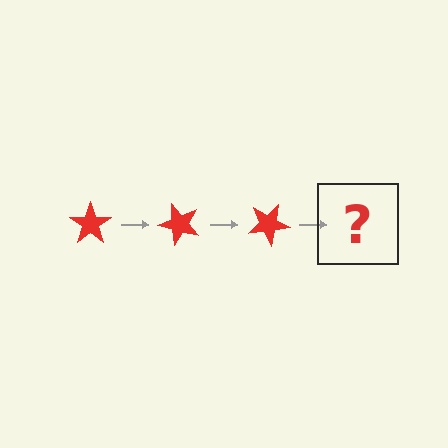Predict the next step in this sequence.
The next step is a red star rotated 150 degrees.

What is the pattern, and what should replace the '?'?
The pattern is that the star rotates 50 degrees each step. The '?' should be a red star rotated 150 degrees.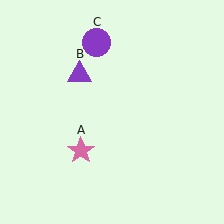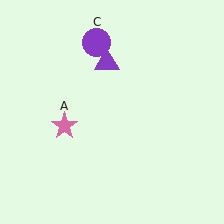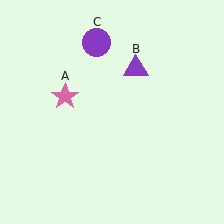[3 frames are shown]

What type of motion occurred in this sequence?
The pink star (object A), purple triangle (object B) rotated clockwise around the center of the scene.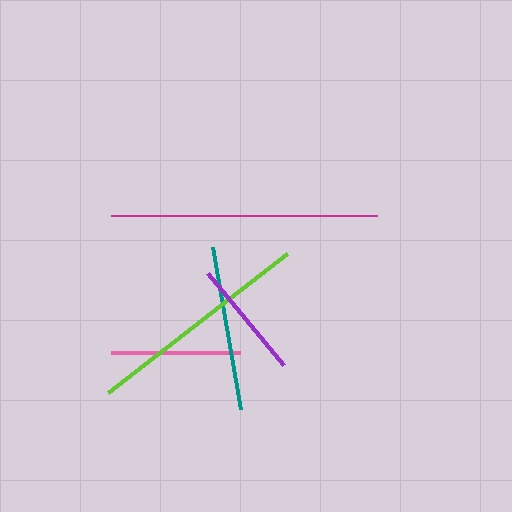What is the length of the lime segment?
The lime segment is approximately 226 pixels long.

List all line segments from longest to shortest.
From longest to shortest: magenta, lime, teal, pink, purple.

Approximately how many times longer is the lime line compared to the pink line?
The lime line is approximately 1.8 times the length of the pink line.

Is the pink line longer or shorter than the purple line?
The pink line is longer than the purple line.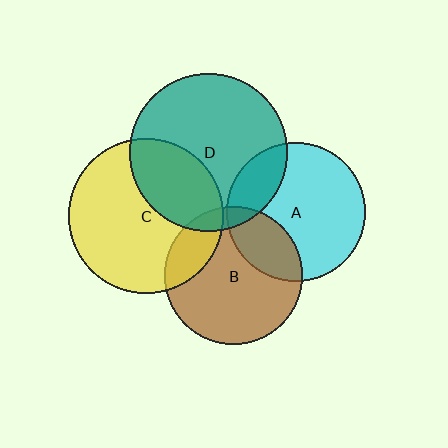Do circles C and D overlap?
Yes.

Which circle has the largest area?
Circle D (teal).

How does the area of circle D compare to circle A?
Approximately 1.3 times.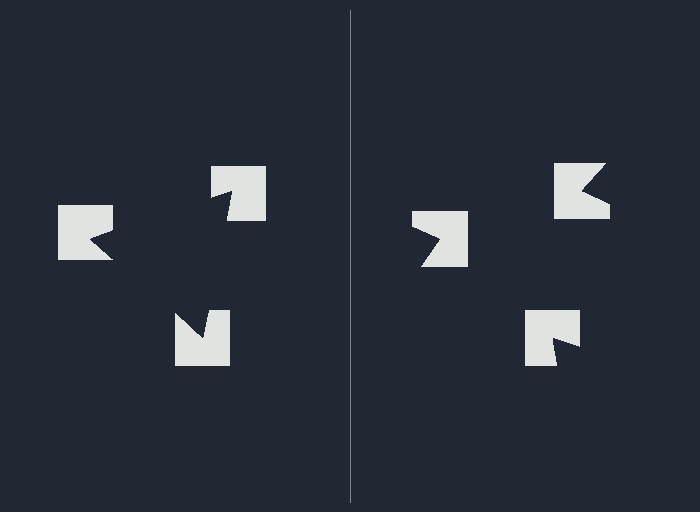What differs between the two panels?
The notched squares are positioned identically on both sides; only the wedge orientations differ. On the left they align to a triangle; on the right they are misaligned.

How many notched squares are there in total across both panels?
6 — 3 on each side.